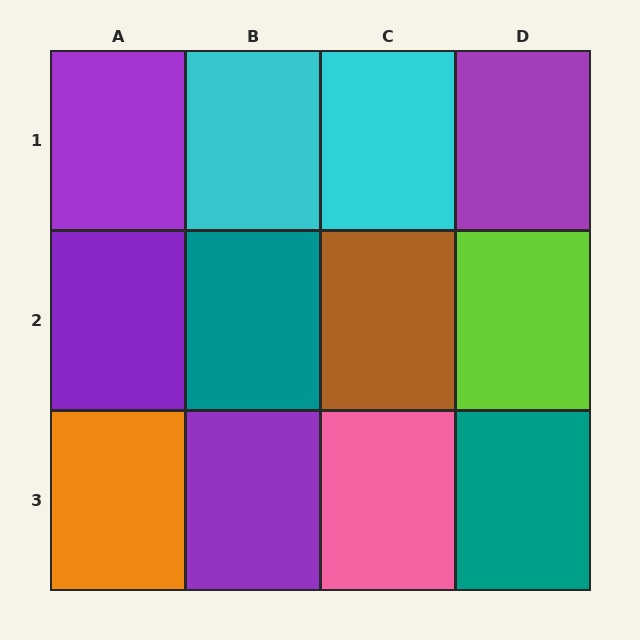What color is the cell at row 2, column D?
Lime.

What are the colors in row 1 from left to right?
Purple, cyan, cyan, purple.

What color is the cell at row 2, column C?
Brown.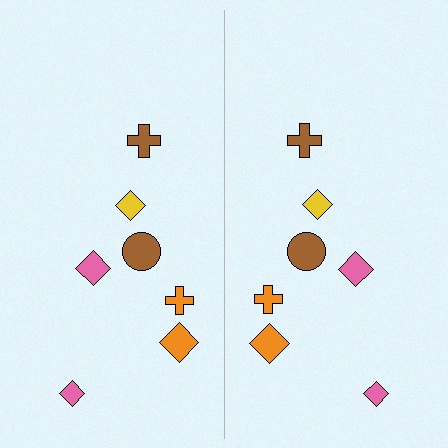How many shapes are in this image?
There are 14 shapes in this image.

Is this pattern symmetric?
Yes, this pattern has bilateral (reflection) symmetry.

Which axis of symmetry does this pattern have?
The pattern has a vertical axis of symmetry running through the center of the image.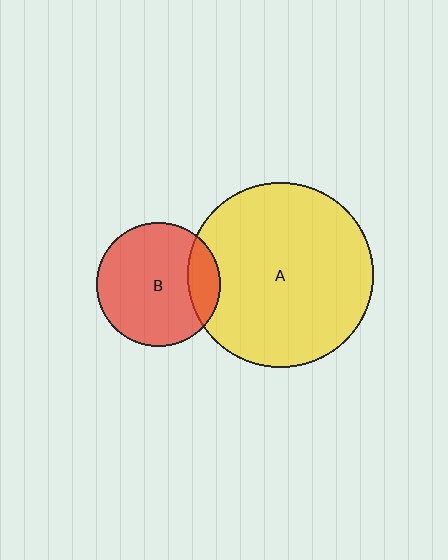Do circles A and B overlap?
Yes.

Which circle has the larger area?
Circle A (yellow).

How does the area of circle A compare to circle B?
Approximately 2.2 times.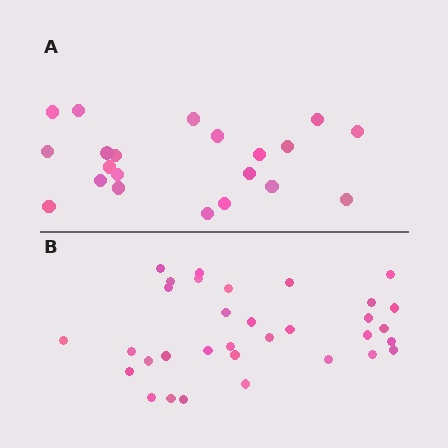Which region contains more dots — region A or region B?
Region B (the bottom region) has more dots.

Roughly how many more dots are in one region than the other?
Region B has roughly 12 or so more dots than region A.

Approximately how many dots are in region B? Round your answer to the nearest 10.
About 30 dots. (The exact count is 33, which rounds to 30.)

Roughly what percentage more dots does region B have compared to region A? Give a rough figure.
About 55% more.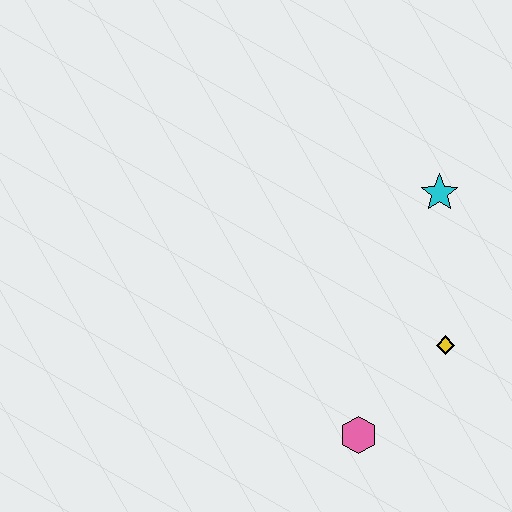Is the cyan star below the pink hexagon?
No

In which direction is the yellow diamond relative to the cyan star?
The yellow diamond is below the cyan star.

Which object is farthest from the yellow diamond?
The cyan star is farthest from the yellow diamond.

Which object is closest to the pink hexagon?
The yellow diamond is closest to the pink hexagon.